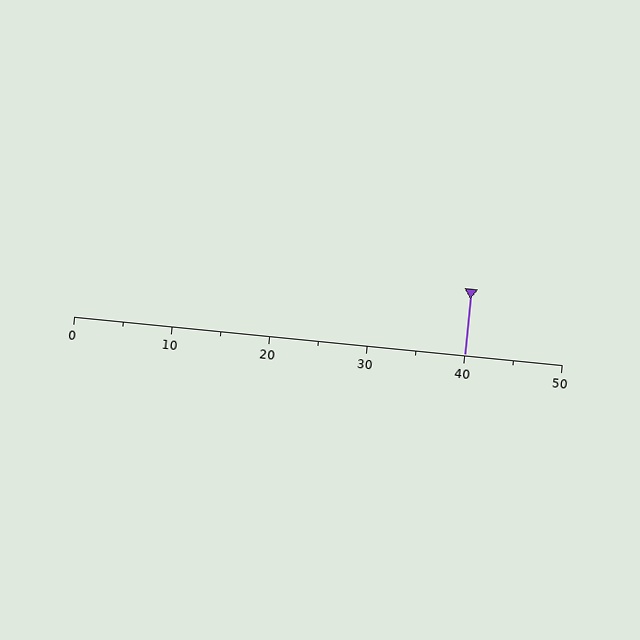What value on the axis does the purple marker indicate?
The marker indicates approximately 40.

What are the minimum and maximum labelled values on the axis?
The axis runs from 0 to 50.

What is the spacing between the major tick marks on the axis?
The major ticks are spaced 10 apart.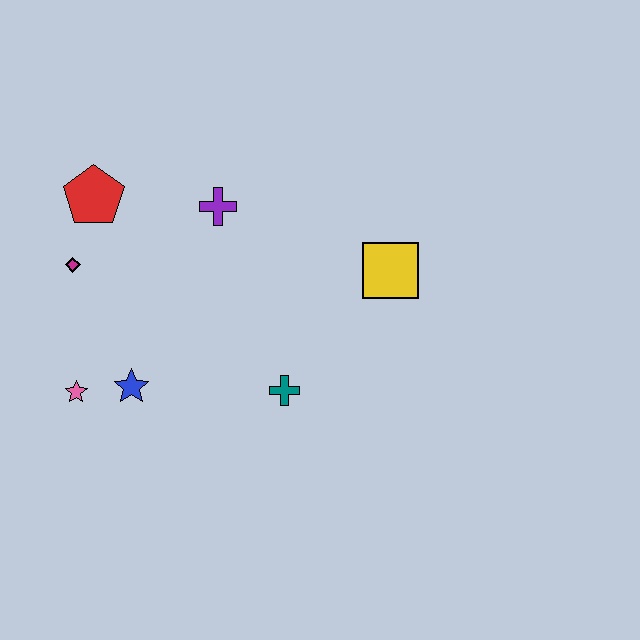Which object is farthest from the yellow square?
The pink star is farthest from the yellow square.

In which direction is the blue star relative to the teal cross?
The blue star is to the left of the teal cross.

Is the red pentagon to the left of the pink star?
No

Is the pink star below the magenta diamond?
Yes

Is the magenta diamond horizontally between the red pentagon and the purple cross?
No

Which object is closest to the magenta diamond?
The red pentagon is closest to the magenta diamond.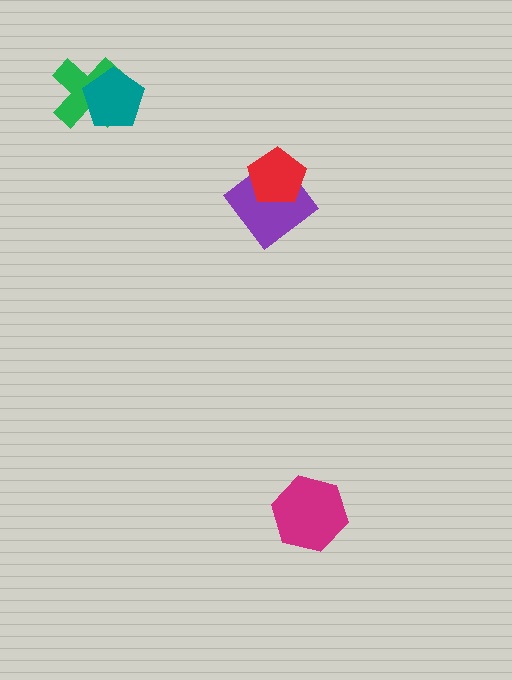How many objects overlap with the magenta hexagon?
0 objects overlap with the magenta hexagon.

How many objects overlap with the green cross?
1 object overlaps with the green cross.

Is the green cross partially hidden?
Yes, it is partially covered by another shape.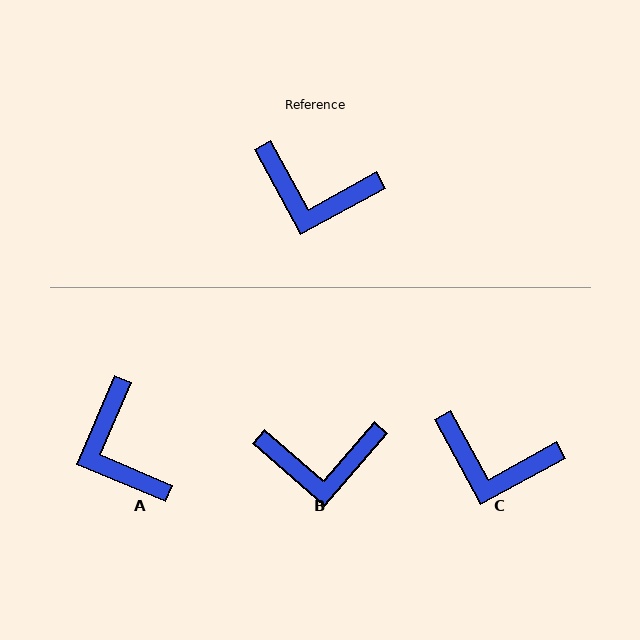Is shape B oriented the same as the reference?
No, it is off by about 21 degrees.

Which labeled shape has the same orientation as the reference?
C.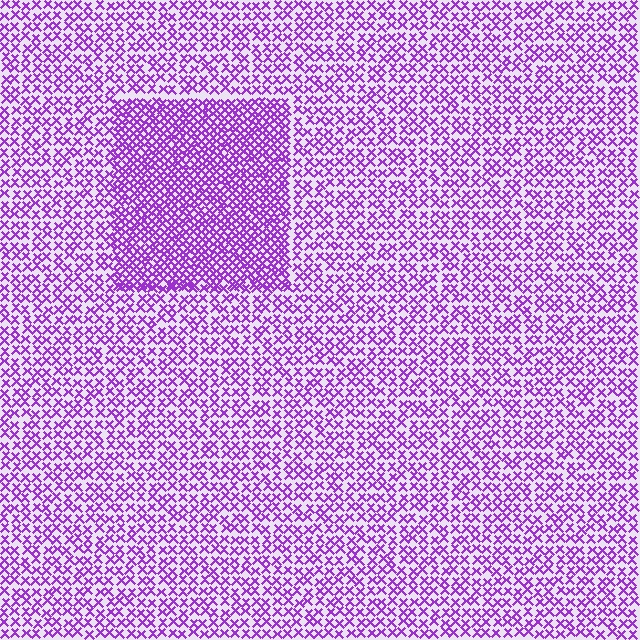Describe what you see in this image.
The image contains small purple elements arranged at two different densities. A rectangle-shaped region is visible where the elements are more densely packed than the surrounding area.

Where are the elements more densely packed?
The elements are more densely packed inside the rectangle boundary.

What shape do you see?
I see a rectangle.